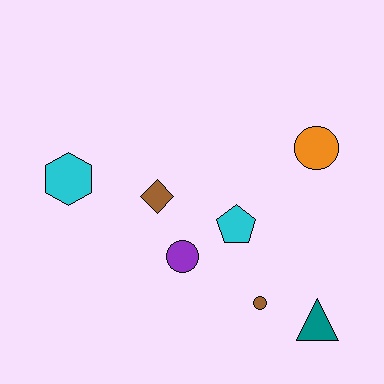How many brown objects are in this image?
There are 2 brown objects.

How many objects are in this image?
There are 7 objects.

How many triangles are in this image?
There is 1 triangle.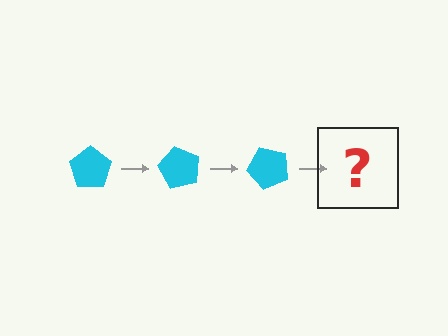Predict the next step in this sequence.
The next step is a cyan pentagon rotated 180 degrees.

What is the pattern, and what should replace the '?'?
The pattern is that the pentagon rotates 60 degrees each step. The '?' should be a cyan pentagon rotated 180 degrees.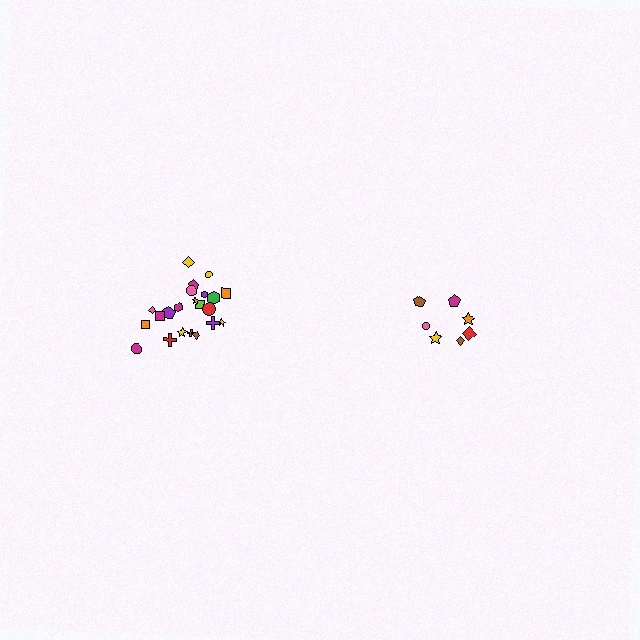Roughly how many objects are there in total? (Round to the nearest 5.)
Roughly 30 objects in total.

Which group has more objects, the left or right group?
The left group.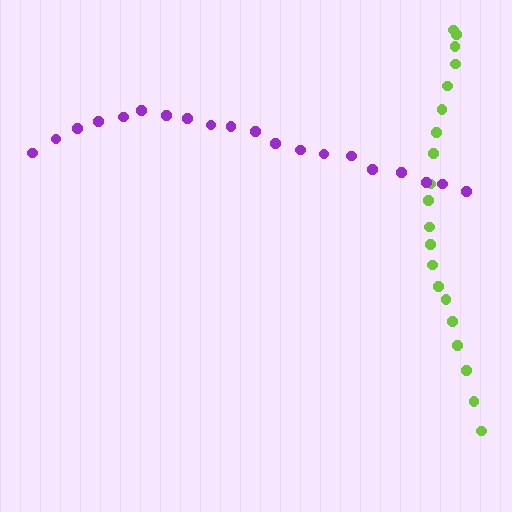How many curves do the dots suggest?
There are 2 distinct paths.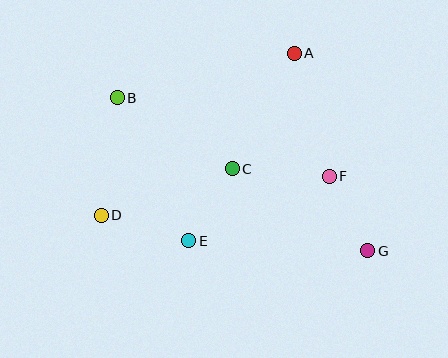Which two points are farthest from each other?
Points B and G are farthest from each other.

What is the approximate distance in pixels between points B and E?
The distance between B and E is approximately 160 pixels.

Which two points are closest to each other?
Points F and G are closest to each other.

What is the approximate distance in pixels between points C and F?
The distance between C and F is approximately 97 pixels.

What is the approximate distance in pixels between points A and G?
The distance between A and G is approximately 211 pixels.